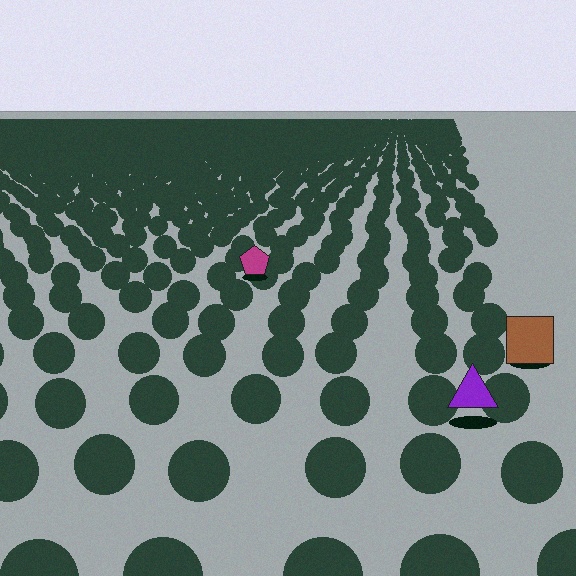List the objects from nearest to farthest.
From nearest to farthest: the purple triangle, the brown square, the magenta pentagon.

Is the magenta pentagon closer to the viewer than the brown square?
No. The brown square is closer — you can tell from the texture gradient: the ground texture is coarser near it.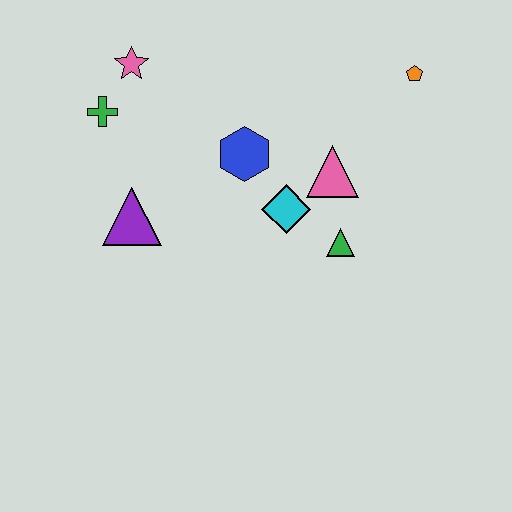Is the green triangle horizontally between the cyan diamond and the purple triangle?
No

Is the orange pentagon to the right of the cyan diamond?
Yes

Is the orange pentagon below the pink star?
Yes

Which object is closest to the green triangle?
The cyan diamond is closest to the green triangle.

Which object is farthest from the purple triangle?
The orange pentagon is farthest from the purple triangle.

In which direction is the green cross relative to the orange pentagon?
The green cross is to the left of the orange pentagon.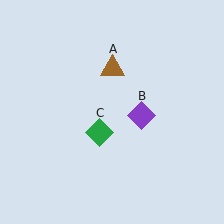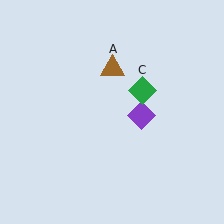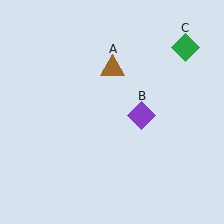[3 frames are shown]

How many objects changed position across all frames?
1 object changed position: green diamond (object C).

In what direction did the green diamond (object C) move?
The green diamond (object C) moved up and to the right.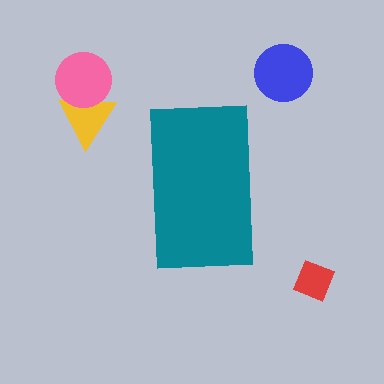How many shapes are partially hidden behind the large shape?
0 shapes are partially hidden.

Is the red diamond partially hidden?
No, the red diamond is fully visible.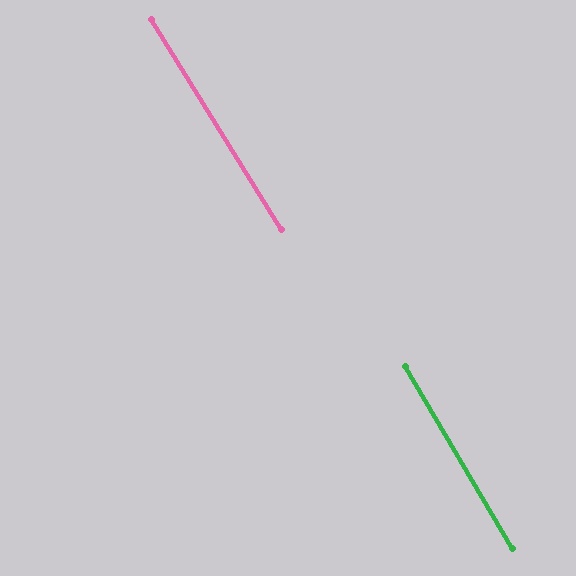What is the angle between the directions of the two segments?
Approximately 1 degree.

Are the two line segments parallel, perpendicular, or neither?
Parallel — their directions differ by only 1.1°.